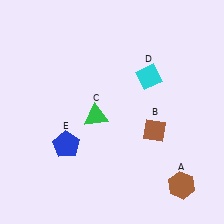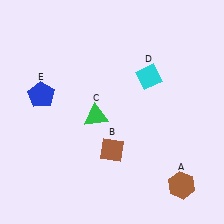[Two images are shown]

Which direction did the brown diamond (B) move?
The brown diamond (B) moved left.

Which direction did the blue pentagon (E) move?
The blue pentagon (E) moved up.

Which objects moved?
The objects that moved are: the brown diamond (B), the blue pentagon (E).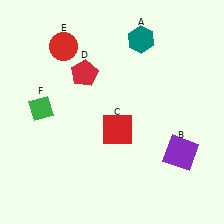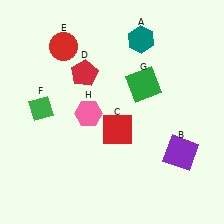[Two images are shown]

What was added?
A green square (G), a pink hexagon (H) were added in Image 2.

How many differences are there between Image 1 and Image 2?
There are 2 differences between the two images.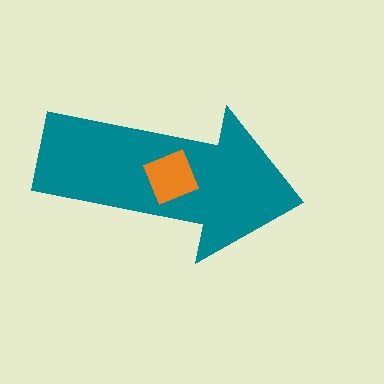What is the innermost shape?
The orange square.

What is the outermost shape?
The teal arrow.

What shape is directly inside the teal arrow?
The orange square.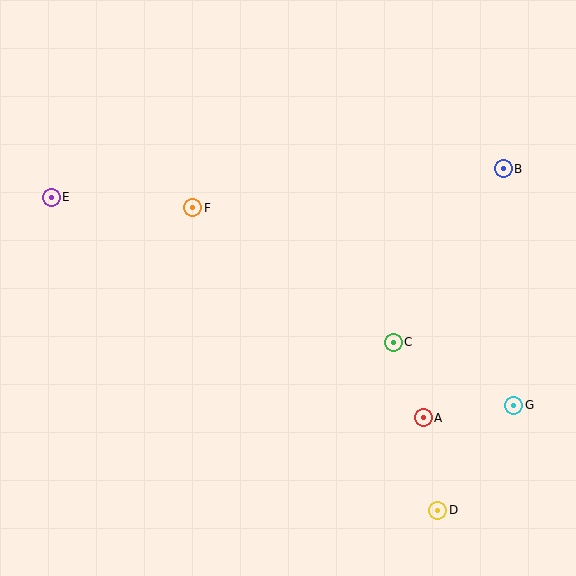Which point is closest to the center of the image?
Point C at (393, 342) is closest to the center.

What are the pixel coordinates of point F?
Point F is at (193, 208).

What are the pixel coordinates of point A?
Point A is at (423, 418).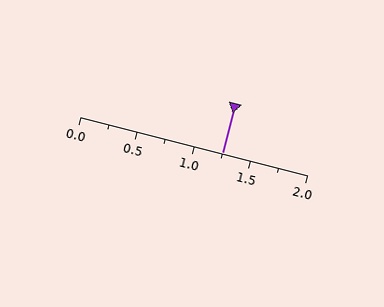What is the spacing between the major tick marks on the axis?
The major ticks are spaced 0.5 apart.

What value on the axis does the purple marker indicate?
The marker indicates approximately 1.25.